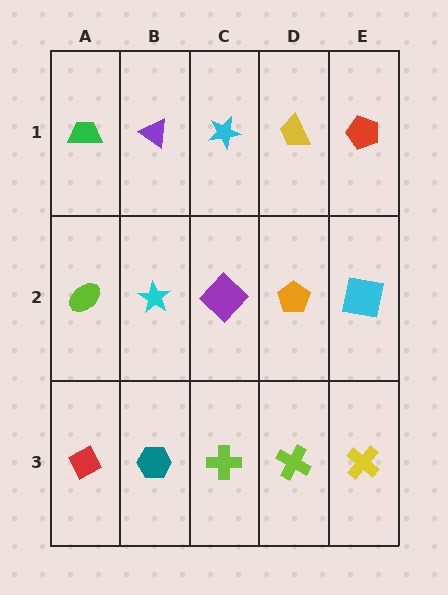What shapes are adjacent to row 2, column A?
A green trapezoid (row 1, column A), a red diamond (row 3, column A), a cyan star (row 2, column B).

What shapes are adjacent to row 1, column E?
A cyan square (row 2, column E), a yellow trapezoid (row 1, column D).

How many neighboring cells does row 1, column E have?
2.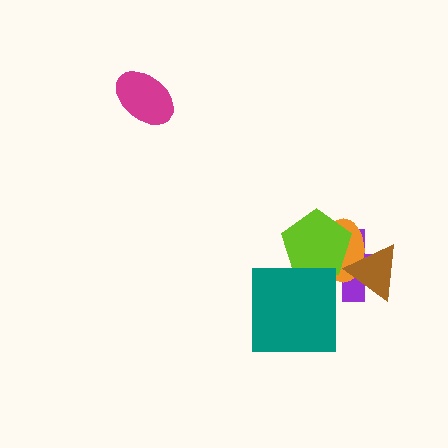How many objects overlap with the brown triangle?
2 objects overlap with the brown triangle.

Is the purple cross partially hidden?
Yes, it is partially covered by another shape.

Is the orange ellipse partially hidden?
Yes, it is partially covered by another shape.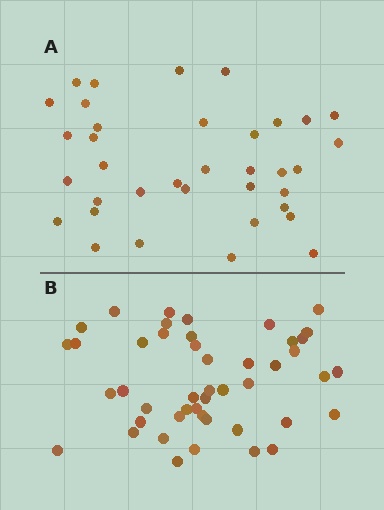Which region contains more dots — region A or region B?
Region B (the bottom region) has more dots.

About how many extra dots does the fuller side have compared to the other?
Region B has roughly 10 or so more dots than region A.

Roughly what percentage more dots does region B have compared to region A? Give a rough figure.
About 30% more.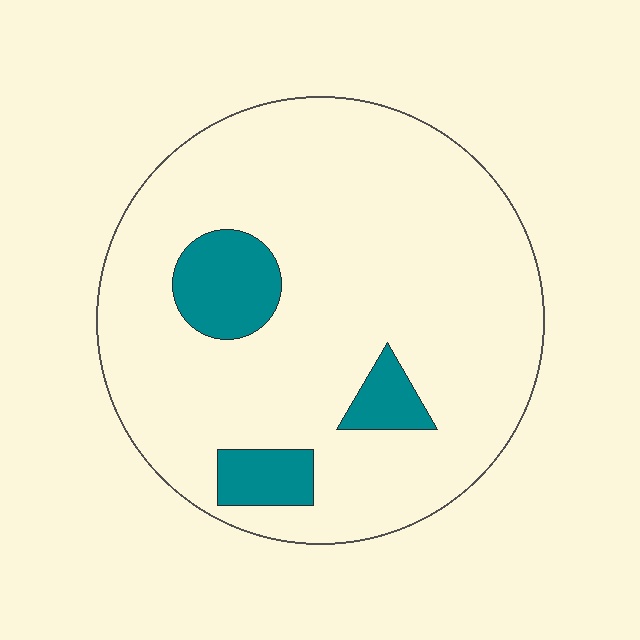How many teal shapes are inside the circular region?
3.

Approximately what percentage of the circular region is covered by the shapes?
Approximately 10%.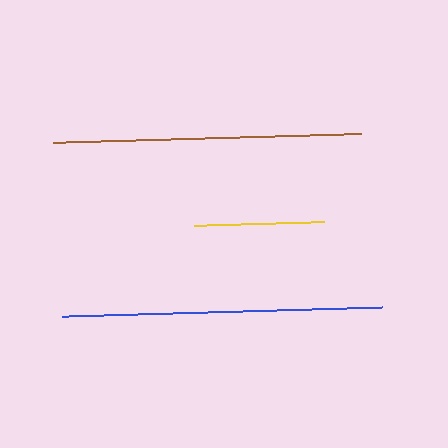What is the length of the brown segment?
The brown segment is approximately 309 pixels long.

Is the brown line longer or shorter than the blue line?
The blue line is longer than the brown line.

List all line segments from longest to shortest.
From longest to shortest: blue, brown, yellow.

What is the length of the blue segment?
The blue segment is approximately 321 pixels long.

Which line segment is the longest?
The blue line is the longest at approximately 321 pixels.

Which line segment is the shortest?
The yellow line is the shortest at approximately 130 pixels.